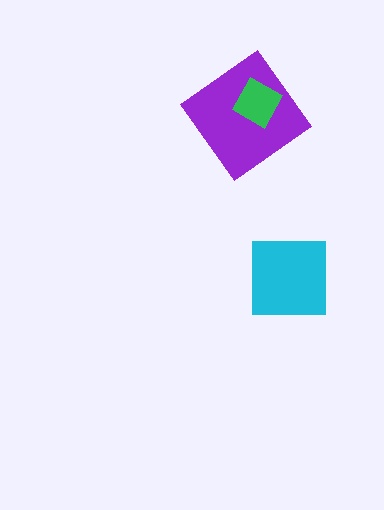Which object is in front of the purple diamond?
The green diamond is in front of the purple diamond.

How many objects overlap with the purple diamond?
1 object overlaps with the purple diamond.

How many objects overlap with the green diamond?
1 object overlaps with the green diamond.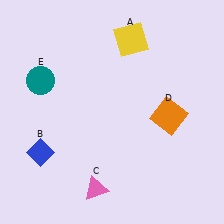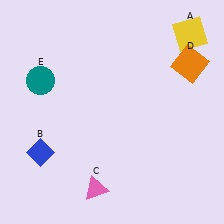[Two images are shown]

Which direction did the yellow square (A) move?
The yellow square (A) moved right.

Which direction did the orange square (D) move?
The orange square (D) moved up.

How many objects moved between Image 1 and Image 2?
2 objects moved between the two images.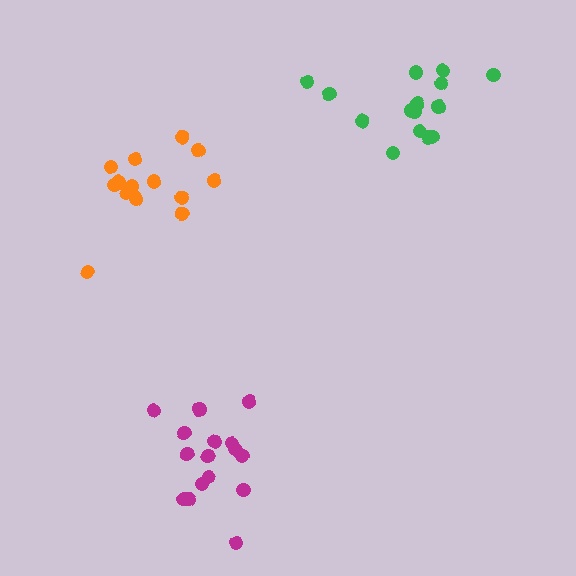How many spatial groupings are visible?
There are 3 spatial groupings.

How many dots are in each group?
Group 1: 16 dots, Group 2: 14 dots, Group 3: 17 dots (47 total).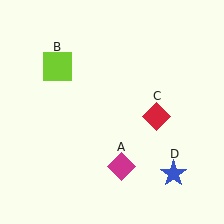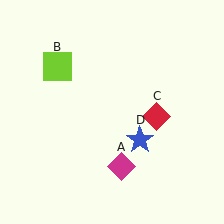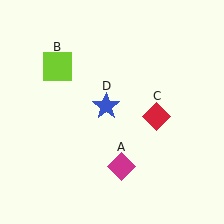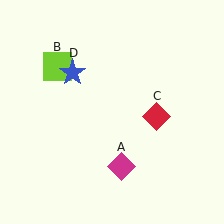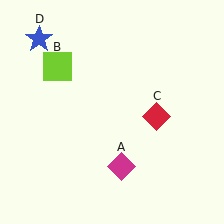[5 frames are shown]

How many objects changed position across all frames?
1 object changed position: blue star (object D).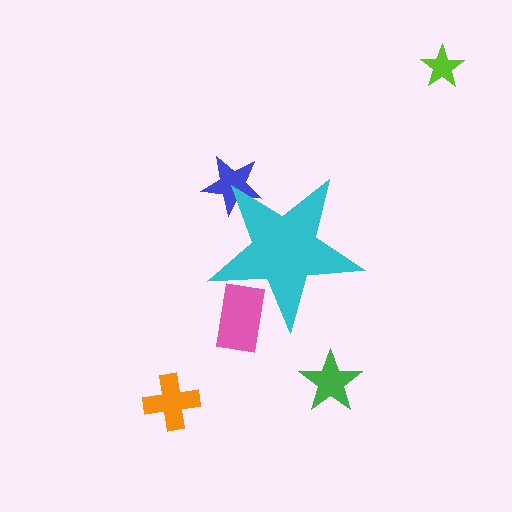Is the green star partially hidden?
No, the green star is fully visible.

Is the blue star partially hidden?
Yes, the blue star is partially hidden behind the cyan star.